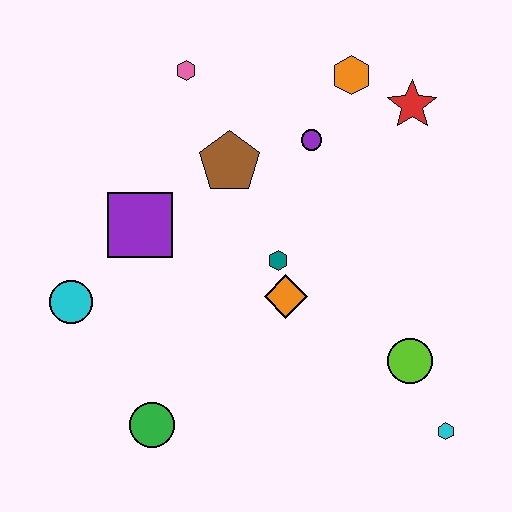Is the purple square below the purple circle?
Yes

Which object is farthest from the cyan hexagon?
The pink hexagon is farthest from the cyan hexagon.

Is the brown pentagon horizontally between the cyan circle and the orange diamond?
Yes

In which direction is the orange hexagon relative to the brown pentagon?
The orange hexagon is to the right of the brown pentagon.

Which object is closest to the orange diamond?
The teal hexagon is closest to the orange diamond.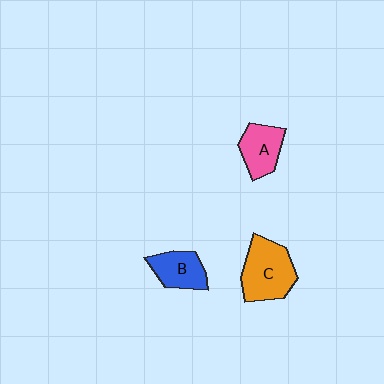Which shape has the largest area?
Shape C (orange).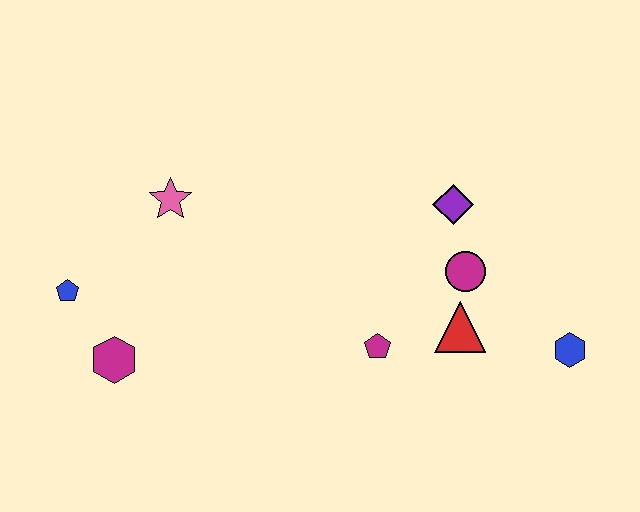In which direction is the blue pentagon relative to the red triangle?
The blue pentagon is to the left of the red triangle.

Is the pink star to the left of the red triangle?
Yes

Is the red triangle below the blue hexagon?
No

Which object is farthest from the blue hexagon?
The blue pentagon is farthest from the blue hexagon.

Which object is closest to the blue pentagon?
The magenta hexagon is closest to the blue pentagon.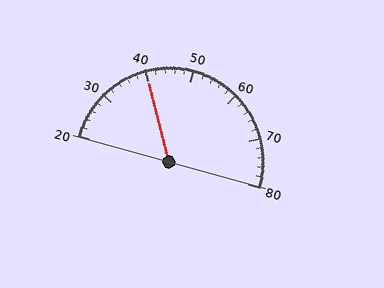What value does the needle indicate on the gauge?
The needle indicates approximately 40.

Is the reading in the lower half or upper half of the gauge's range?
The reading is in the lower half of the range (20 to 80).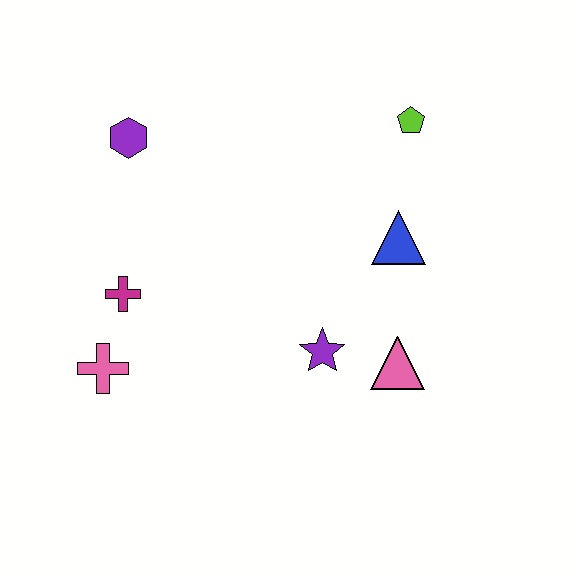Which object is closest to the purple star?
The pink triangle is closest to the purple star.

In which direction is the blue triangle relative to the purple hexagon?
The blue triangle is to the right of the purple hexagon.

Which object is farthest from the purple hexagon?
The pink triangle is farthest from the purple hexagon.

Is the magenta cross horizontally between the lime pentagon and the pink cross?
Yes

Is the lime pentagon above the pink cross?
Yes